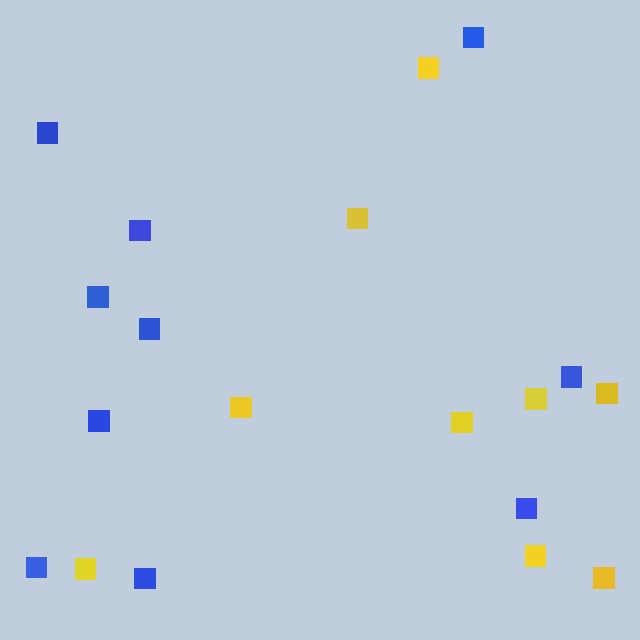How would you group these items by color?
There are 2 groups: one group of blue squares (10) and one group of yellow squares (9).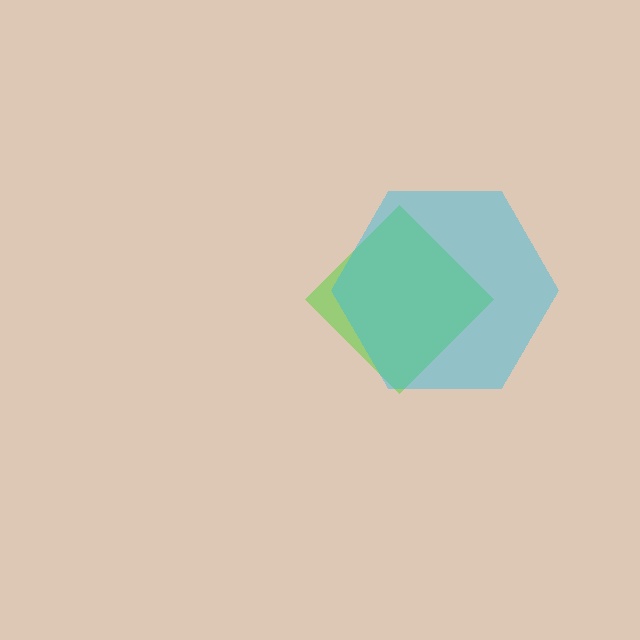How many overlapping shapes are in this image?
There are 2 overlapping shapes in the image.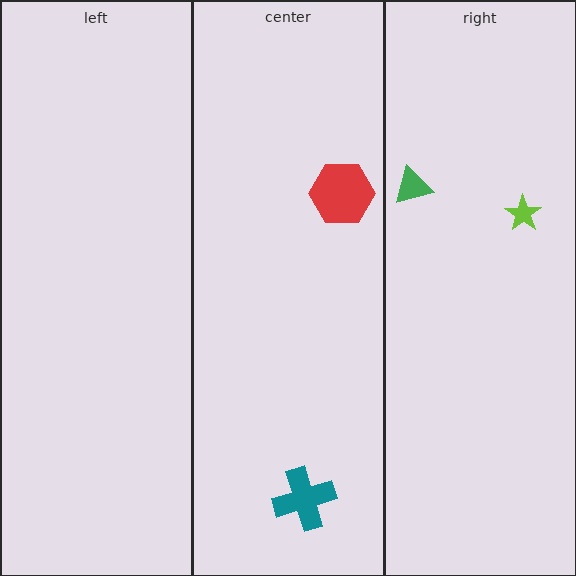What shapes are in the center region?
The red hexagon, the teal cross.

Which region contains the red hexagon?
The center region.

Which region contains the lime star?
The right region.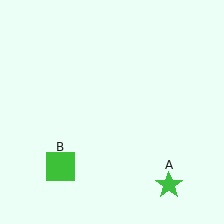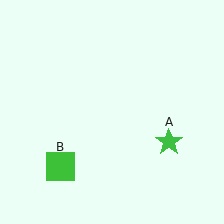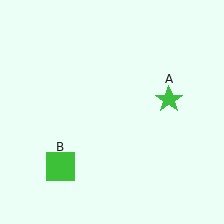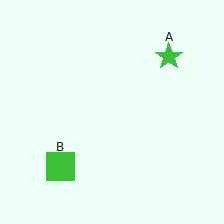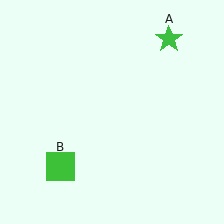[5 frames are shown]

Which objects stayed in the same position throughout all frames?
Green square (object B) remained stationary.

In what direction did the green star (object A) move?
The green star (object A) moved up.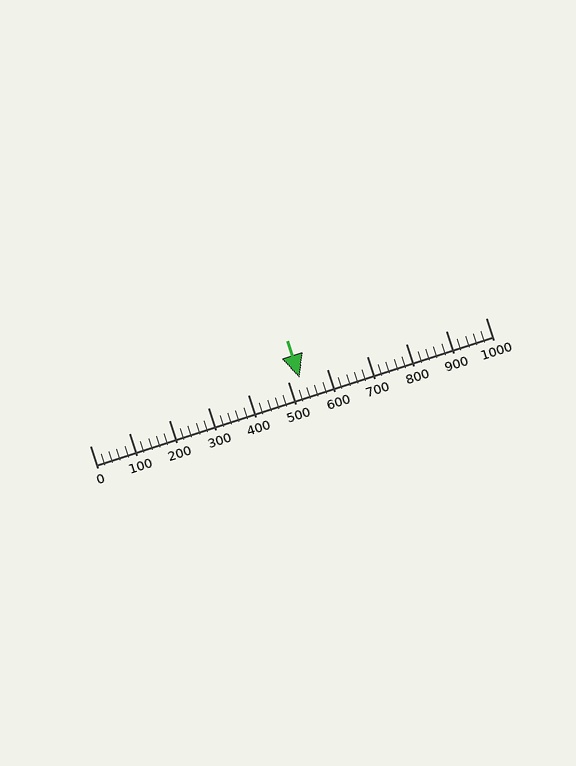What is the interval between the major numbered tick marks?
The major tick marks are spaced 100 units apart.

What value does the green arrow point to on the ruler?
The green arrow points to approximately 530.